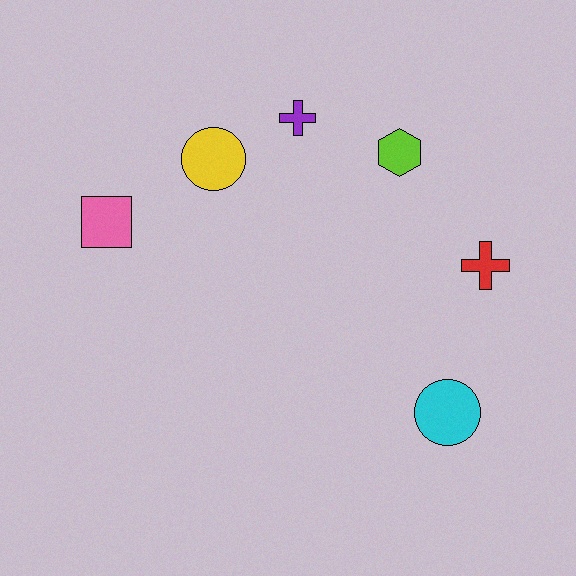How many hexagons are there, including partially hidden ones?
There is 1 hexagon.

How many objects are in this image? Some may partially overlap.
There are 6 objects.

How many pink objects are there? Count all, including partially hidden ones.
There is 1 pink object.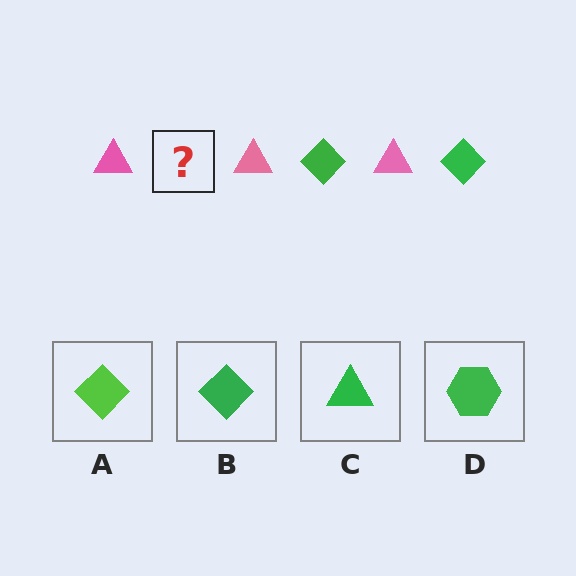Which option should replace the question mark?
Option B.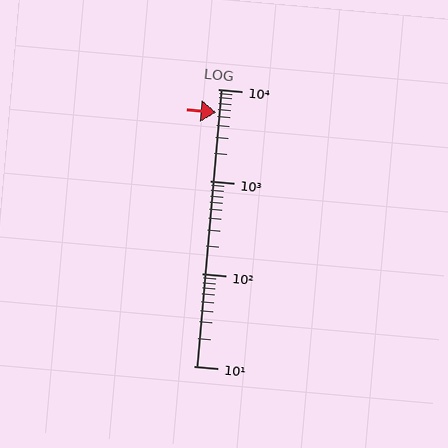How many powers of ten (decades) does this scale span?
The scale spans 3 decades, from 10 to 10000.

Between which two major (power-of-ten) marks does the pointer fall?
The pointer is between 1000 and 10000.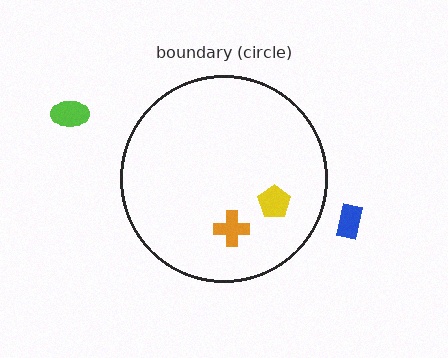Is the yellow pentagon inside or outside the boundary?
Inside.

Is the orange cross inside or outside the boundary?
Inside.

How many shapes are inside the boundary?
2 inside, 2 outside.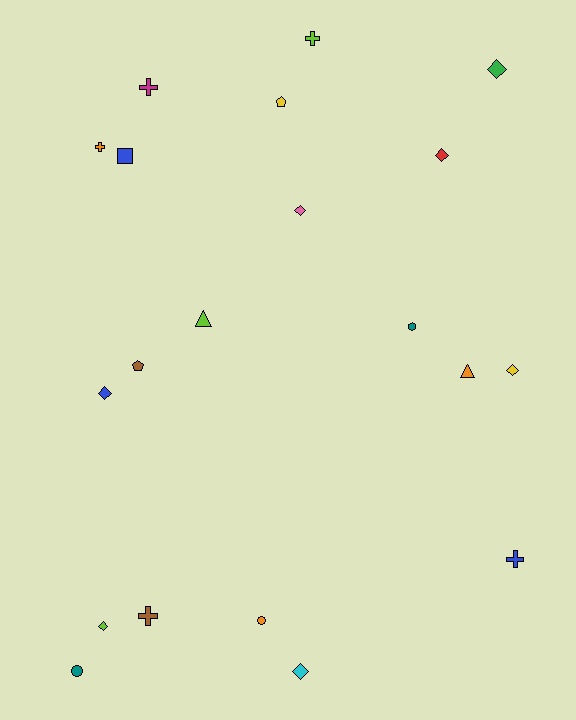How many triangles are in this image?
There are 2 triangles.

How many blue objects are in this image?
There are 3 blue objects.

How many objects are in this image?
There are 20 objects.